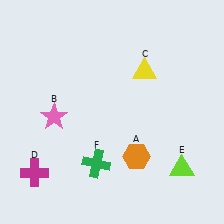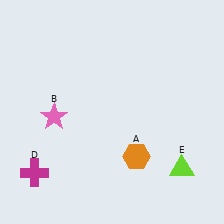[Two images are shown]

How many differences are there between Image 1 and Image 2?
There are 2 differences between the two images.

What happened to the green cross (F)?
The green cross (F) was removed in Image 2. It was in the bottom-left area of Image 1.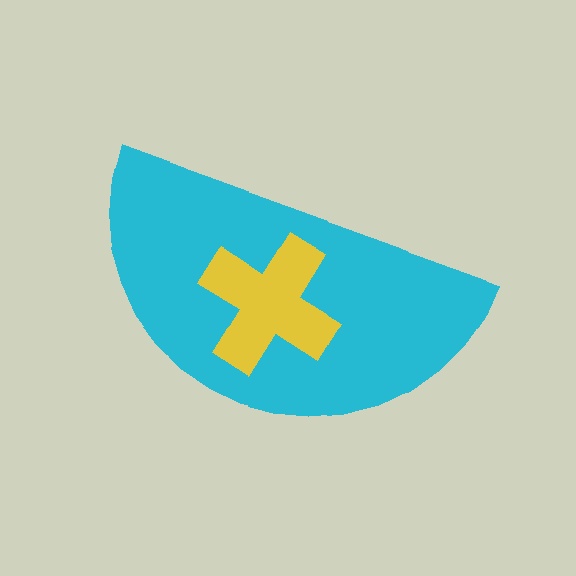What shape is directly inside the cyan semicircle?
The yellow cross.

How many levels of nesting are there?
2.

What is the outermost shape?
The cyan semicircle.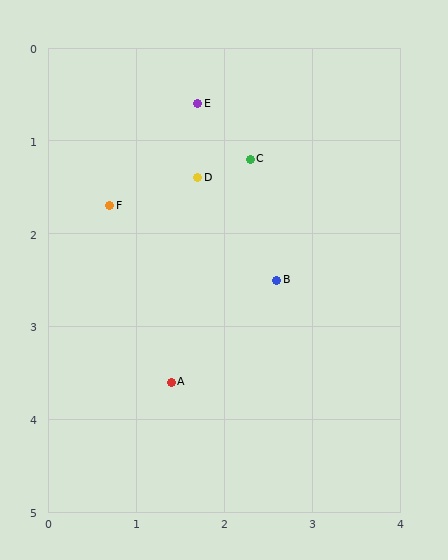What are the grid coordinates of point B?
Point B is at approximately (2.6, 2.5).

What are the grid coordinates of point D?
Point D is at approximately (1.7, 1.4).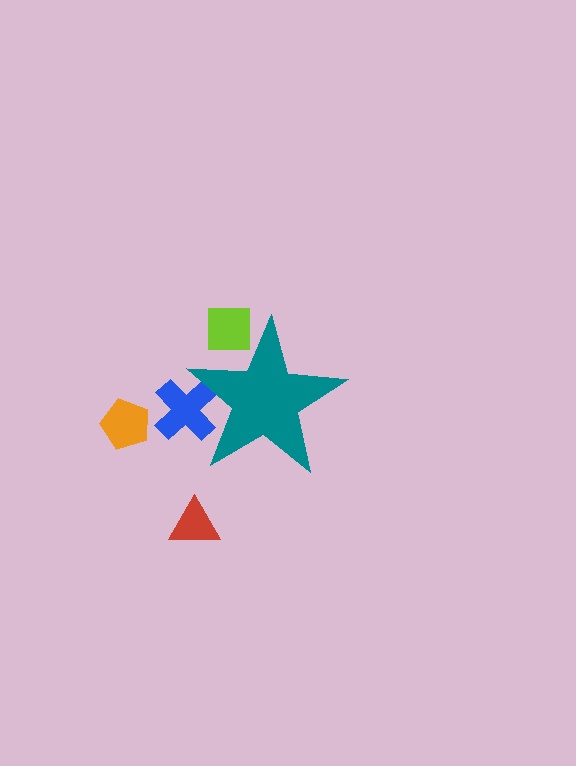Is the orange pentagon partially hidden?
No, the orange pentagon is fully visible.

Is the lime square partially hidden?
Yes, the lime square is partially hidden behind the teal star.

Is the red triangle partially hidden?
No, the red triangle is fully visible.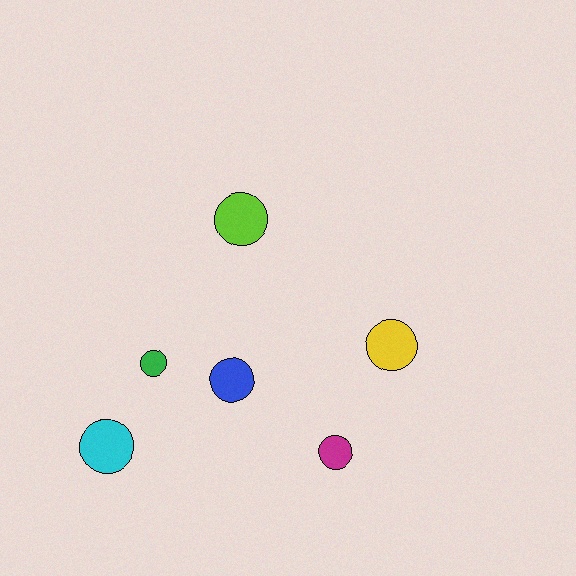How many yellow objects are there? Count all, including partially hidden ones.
There is 1 yellow object.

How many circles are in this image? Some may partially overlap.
There are 6 circles.